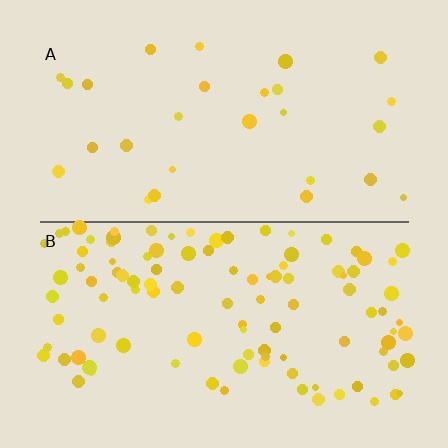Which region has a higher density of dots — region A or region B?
B (the bottom).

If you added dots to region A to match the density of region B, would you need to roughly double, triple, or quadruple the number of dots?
Approximately quadruple.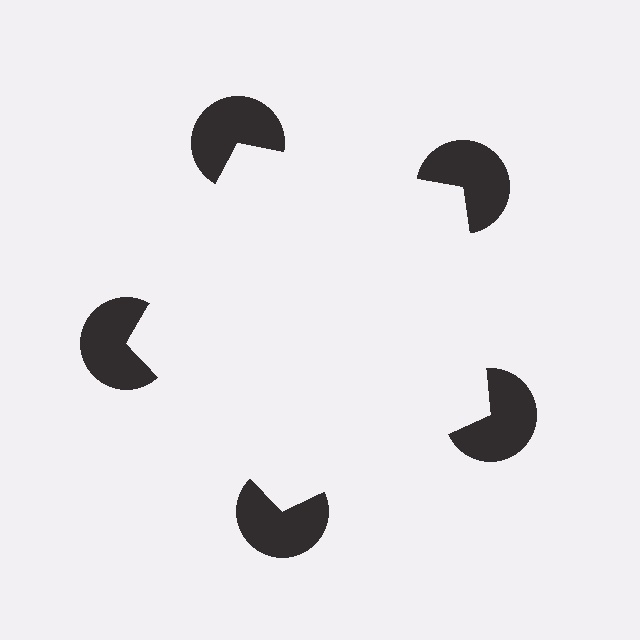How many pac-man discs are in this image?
There are 5 — one at each vertex of the illusory pentagon.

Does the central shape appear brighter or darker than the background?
It typically appears slightly brighter than the background, even though no actual brightness change is drawn.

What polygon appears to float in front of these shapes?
An illusory pentagon — its edges are inferred from the aligned wedge cuts in the pac-man discs, not physically drawn.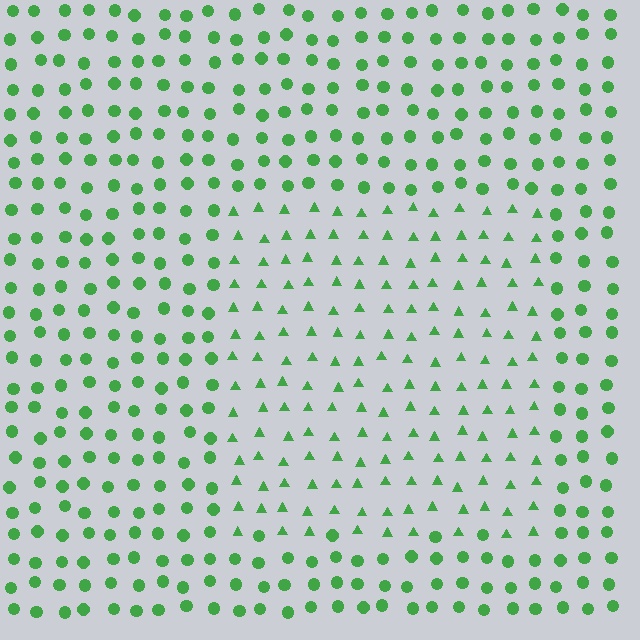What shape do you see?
I see a rectangle.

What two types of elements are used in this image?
The image uses triangles inside the rectangle region and circles outside it.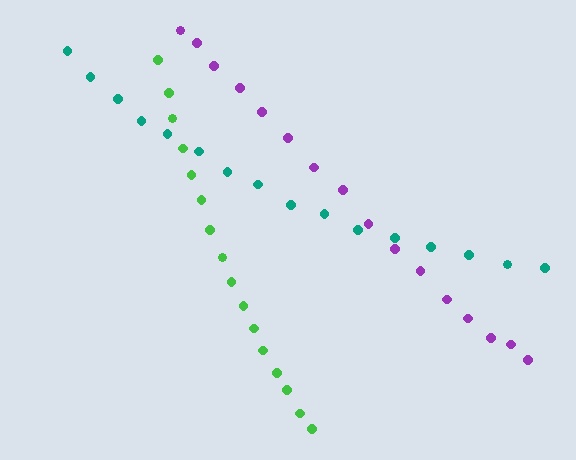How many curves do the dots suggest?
There are 3 distinct paths.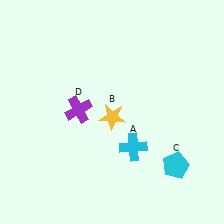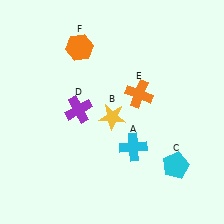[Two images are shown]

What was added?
An orange cross (E), an orange hexagon (F) were added in Image 2.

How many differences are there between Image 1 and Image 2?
There are 2 differences between the two images.